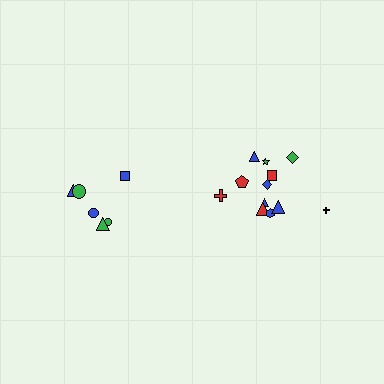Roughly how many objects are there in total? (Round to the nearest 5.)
Roughly 20 objects in total.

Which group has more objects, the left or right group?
The right group.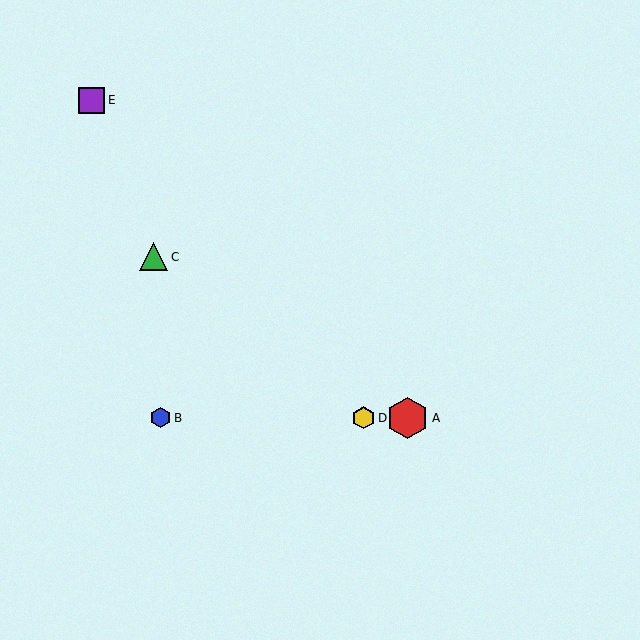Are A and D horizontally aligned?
Yes, both are at y≈418.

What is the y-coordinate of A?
Object A is at y≈418.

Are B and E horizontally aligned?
No, B is at y≈418 and E is at y≈100.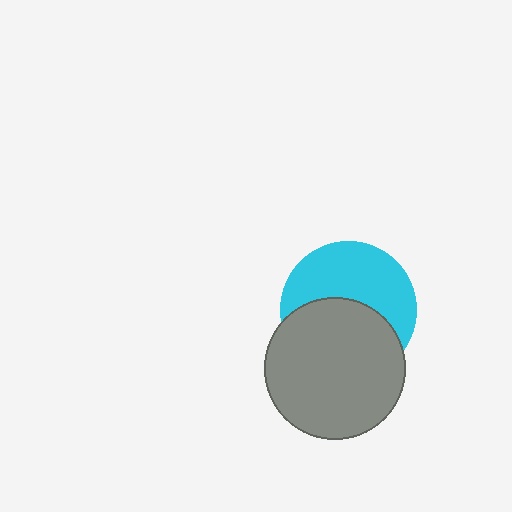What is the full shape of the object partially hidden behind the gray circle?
The partially hidden object is a cyan circle.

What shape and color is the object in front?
The object in front is a gray circle.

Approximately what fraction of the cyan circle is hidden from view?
Roughly 49% of the cyan circle is hidden behind the gray circle.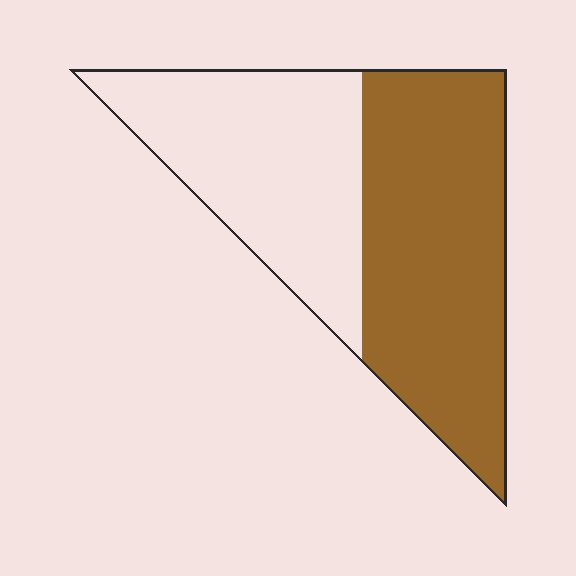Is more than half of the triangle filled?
Yes.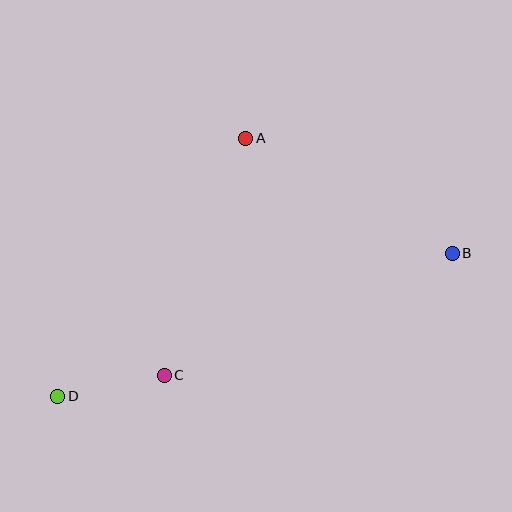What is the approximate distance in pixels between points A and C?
The distance between A and C is approximately 251 pixels.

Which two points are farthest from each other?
Points B and D are farthest from each other.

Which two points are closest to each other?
Points C and D are closest to each other.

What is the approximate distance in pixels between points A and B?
The distance between A and B is approximately 237 pixels.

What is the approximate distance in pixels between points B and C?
The distance between B and C is approximately 313 pixels.